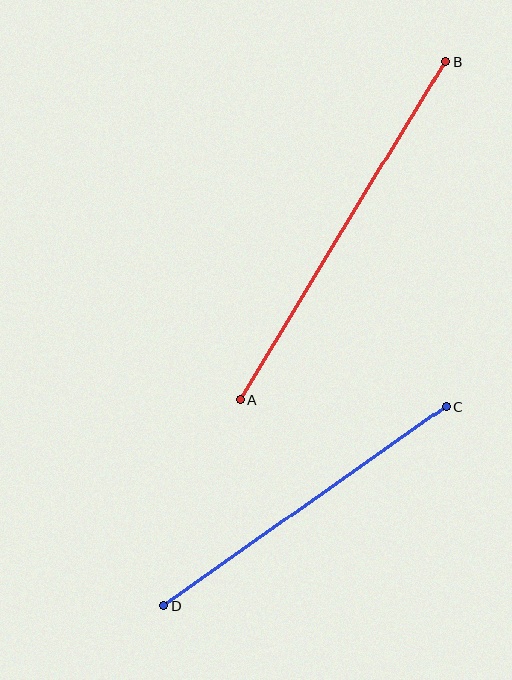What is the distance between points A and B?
The distance is approximately 396 pixels.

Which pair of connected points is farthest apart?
Points A and B are farthest apart.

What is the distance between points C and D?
The distance is approximately 345 pixels.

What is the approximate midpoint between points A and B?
The midpoint is at approximately (343, 231) pixels.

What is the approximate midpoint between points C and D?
The midpoint is at approximately (305, 506) pixels.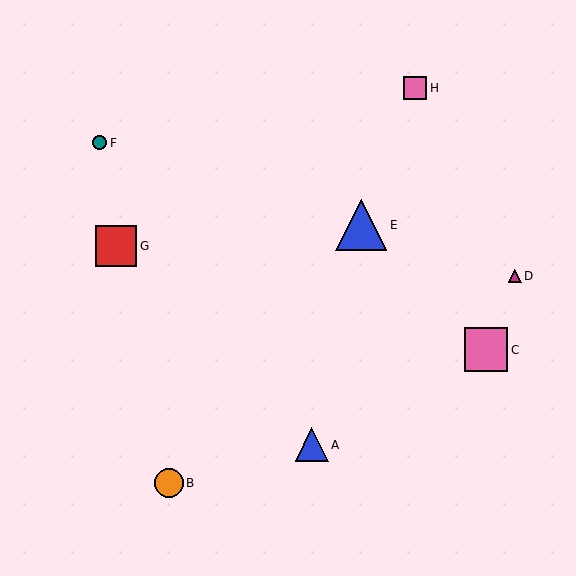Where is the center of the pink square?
The center of the pink square is at (415, 88).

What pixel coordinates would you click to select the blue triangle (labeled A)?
Click at (312, 445) to select the blue triangle A.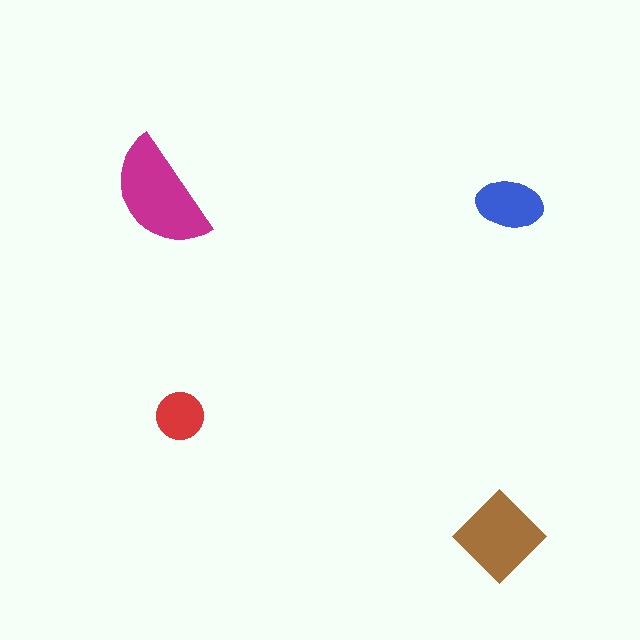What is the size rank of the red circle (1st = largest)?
4th.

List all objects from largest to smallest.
The magenta semicircle, the brown diamond, the blue ellipse, the red circle.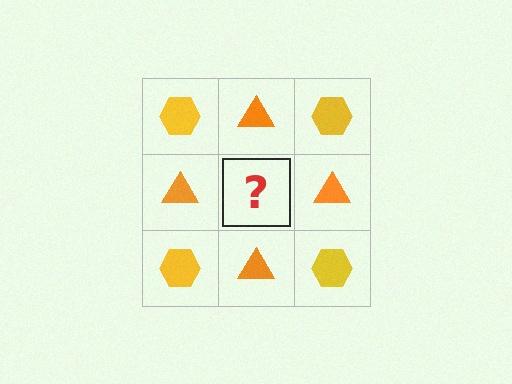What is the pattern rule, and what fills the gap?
The rule is that it alternates yellow hexagon and orange triangle in a checkerboard pattern. The gap should be filled with a yellow hexagon.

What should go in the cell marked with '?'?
The missing cell should contain a yellow hexagon.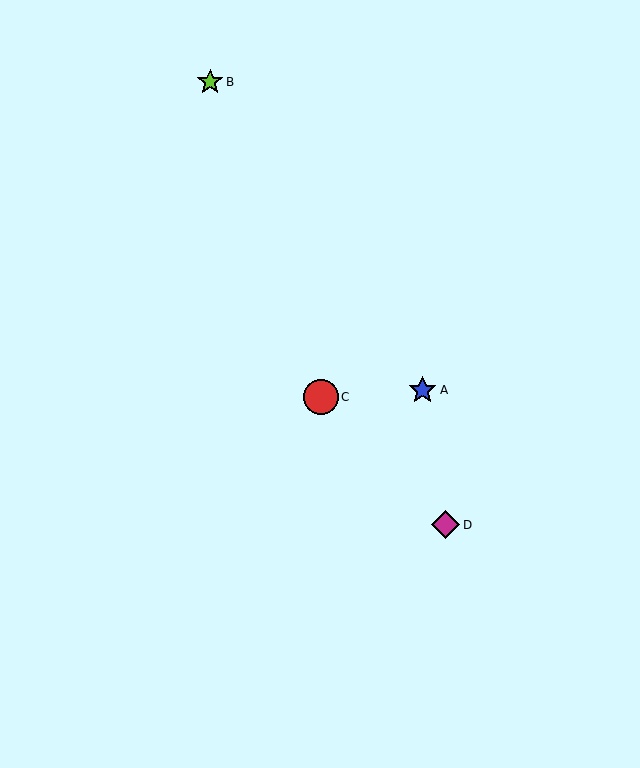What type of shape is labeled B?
Shape B is a lime star.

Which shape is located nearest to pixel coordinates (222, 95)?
The lime star (labeled B) at (210, 82) is nearest to that location.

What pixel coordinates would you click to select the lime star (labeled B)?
Click at (210, 82) to select the lime star B.